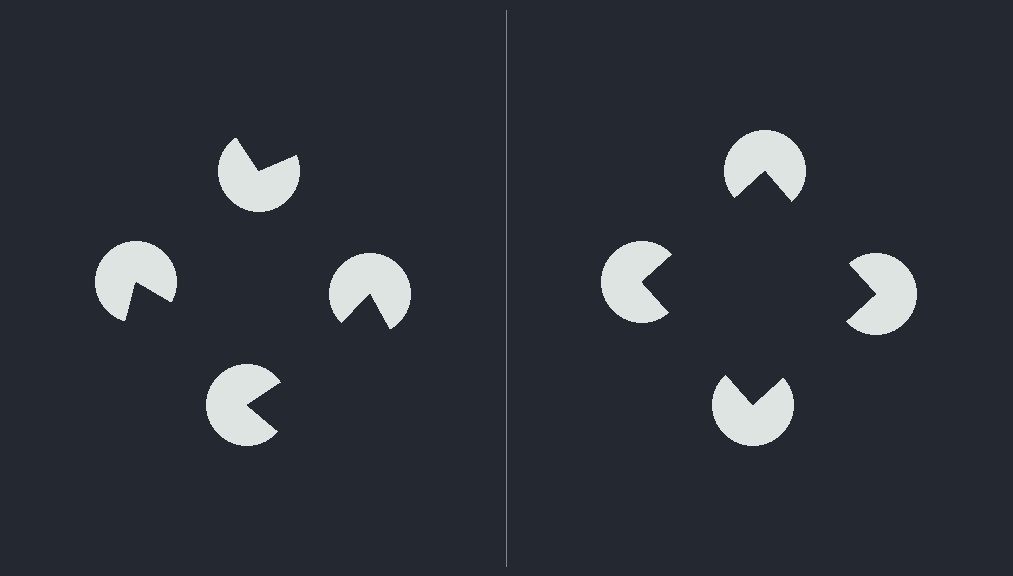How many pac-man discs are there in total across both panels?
8 — 4 on each side.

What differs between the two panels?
The pac-man discs are positioned identically on both sides; only the wedge orientations differ. On the right they align to a square; on the left they are misaligned.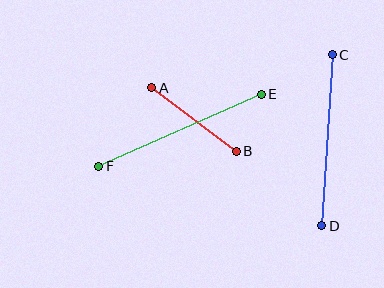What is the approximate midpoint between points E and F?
The midpoint is at approximately (180, 130) pixels.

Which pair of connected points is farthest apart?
Points E and F are farthest apart.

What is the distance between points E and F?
The distance is approximately 178 pixels.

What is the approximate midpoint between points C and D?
The midpoint is at approximately (327, 140) pixels.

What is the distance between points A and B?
The distance is approximately 106 pixels.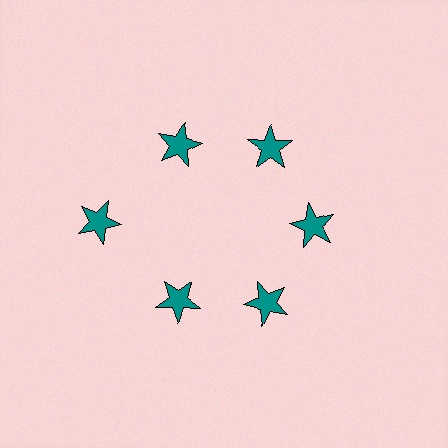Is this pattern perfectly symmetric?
No. The 6 teal stars are arranged in a ring, but one element near the 9 o'clock position is pushed outward from the center, breaking the 6-fold rotational symmetry.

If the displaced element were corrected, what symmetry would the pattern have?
It would have 6-fold rotational symmetry — the pattern would map onto itself every 60 degrees.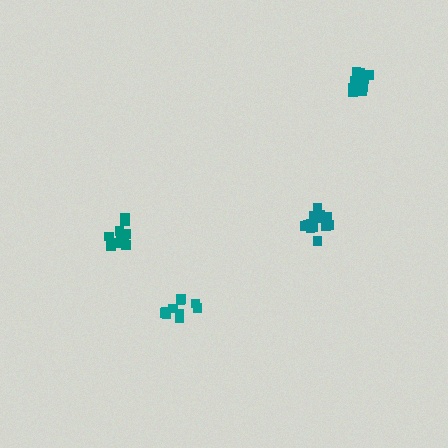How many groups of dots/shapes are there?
There are 4 groups.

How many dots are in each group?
Group 1: 14 dots, Group 2: 10 dots, Group 3: 11 dots, Group 4: 12 dots (47 total).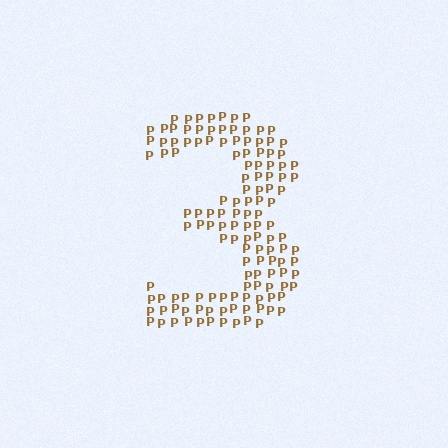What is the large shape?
The large shape is the digit 3.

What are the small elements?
The small elements are letter P's.